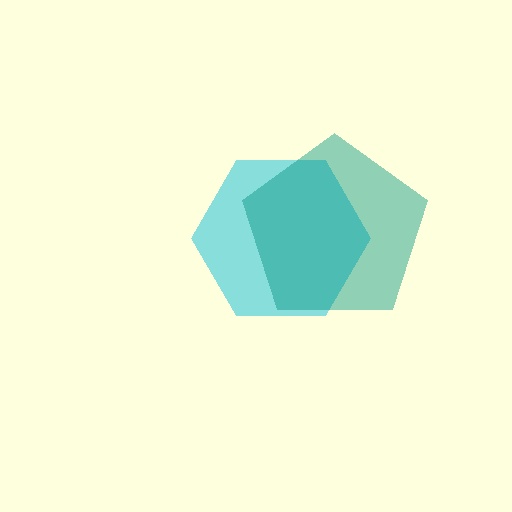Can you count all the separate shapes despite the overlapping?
Yes, there are 2 separate shapes.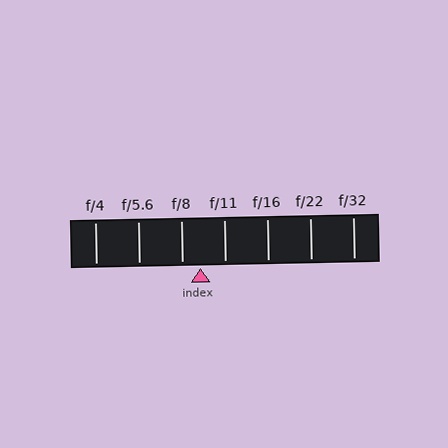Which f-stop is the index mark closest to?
The index mark is closest to f/8.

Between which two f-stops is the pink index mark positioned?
The index mark is between f/8 and f/11.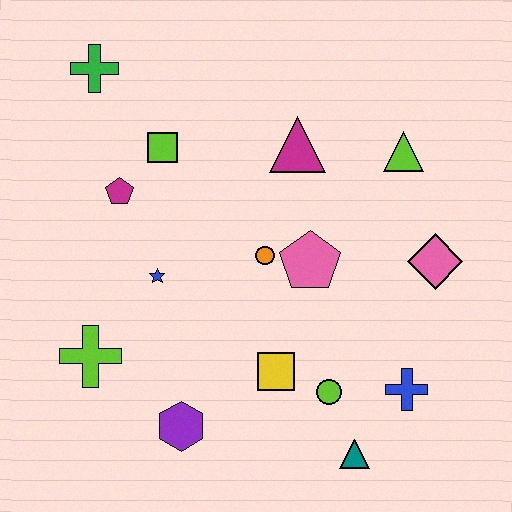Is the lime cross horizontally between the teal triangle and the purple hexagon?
No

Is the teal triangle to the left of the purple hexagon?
No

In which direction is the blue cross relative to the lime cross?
The blue cross is to the right of the lime cross.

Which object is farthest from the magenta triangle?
The teal triangle is farthest from the magenta triangle.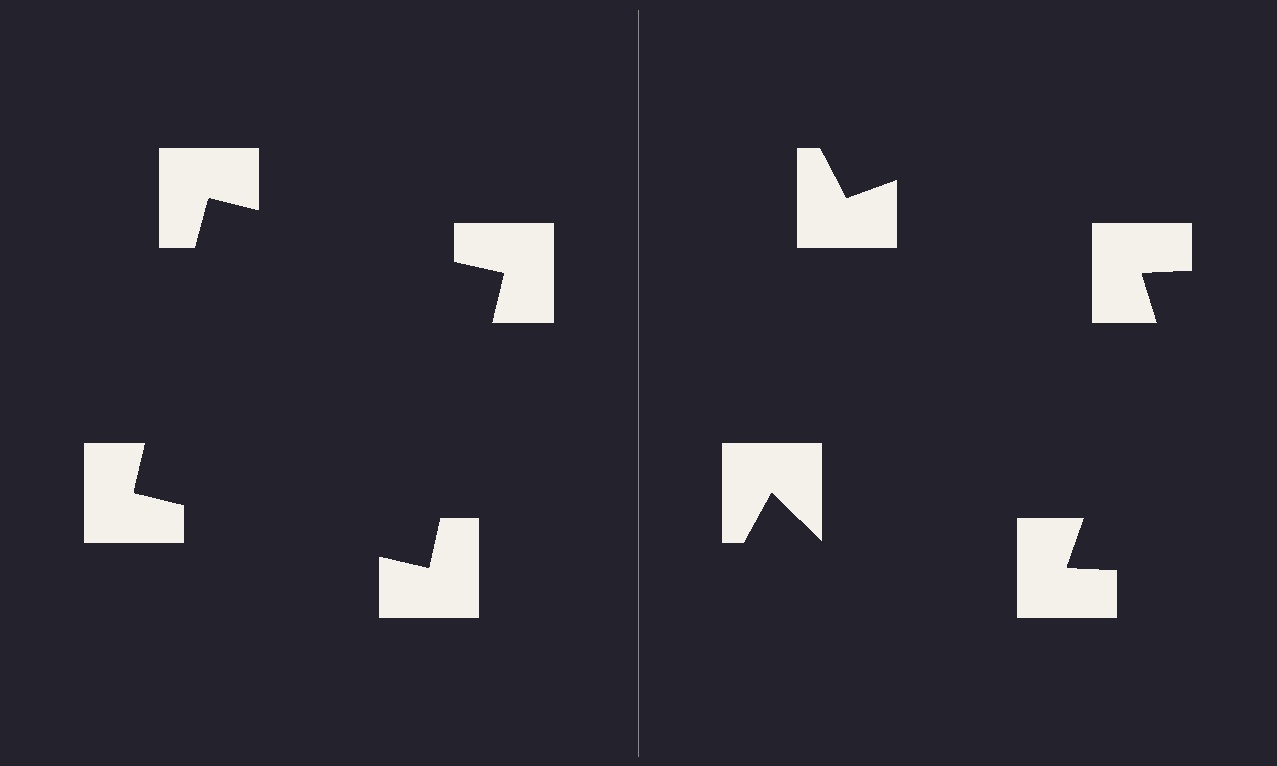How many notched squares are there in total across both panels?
8 — 4 on each side.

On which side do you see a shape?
An illusory square appears on the left side. On the right side the wedge cuts are rotated, so no coherent shape forms.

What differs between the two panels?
The notched squares are positioned identically on both sides; only the wedge orientations differ. On the left they align to a square; on the right they are misaligned.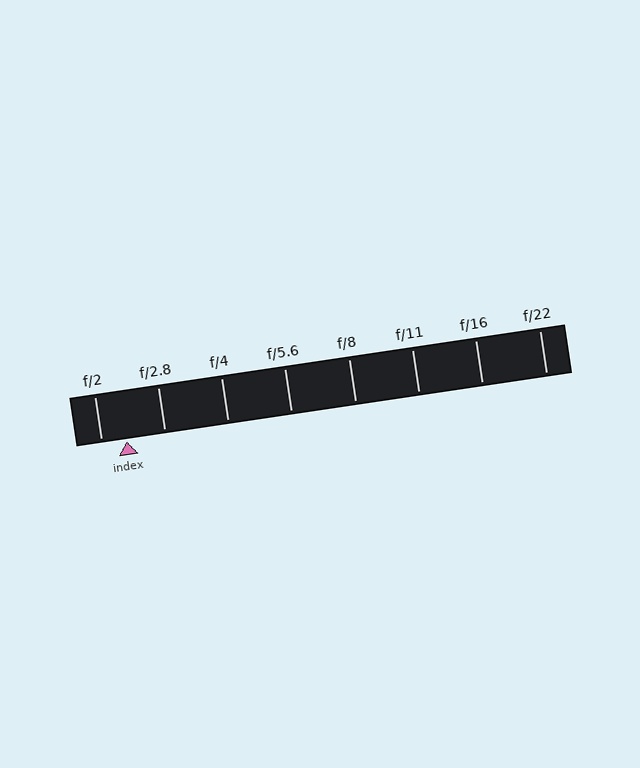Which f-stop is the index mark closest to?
The index mark is closest to f/2.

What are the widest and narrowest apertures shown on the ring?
The widest aperture shown is f/2 and the narrowest is f/22.